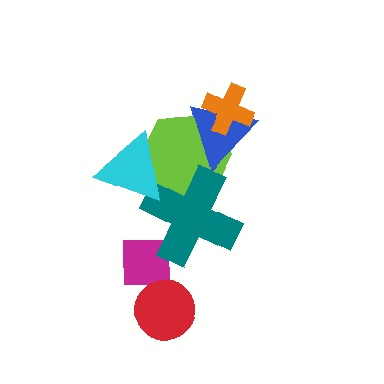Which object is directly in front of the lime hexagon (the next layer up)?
The teal cross is directly in front of the lime hexagon.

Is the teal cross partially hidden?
Yes, it is partially covered by another shape.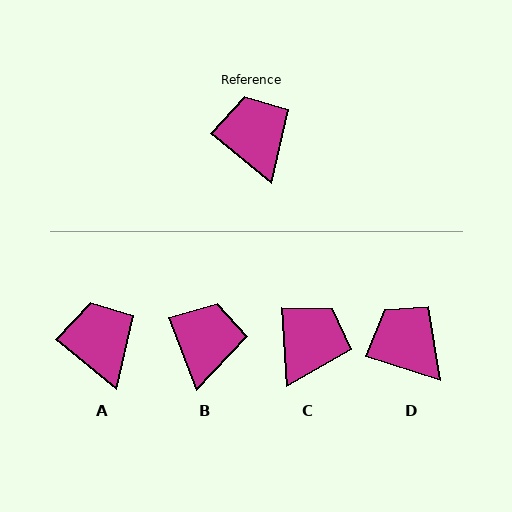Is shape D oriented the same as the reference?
No, it is off by about 22 degrees.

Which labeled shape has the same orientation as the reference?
A.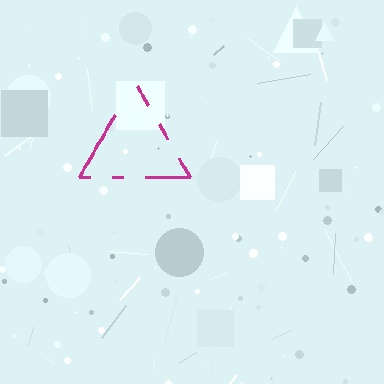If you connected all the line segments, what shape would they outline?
They would outline a triangle.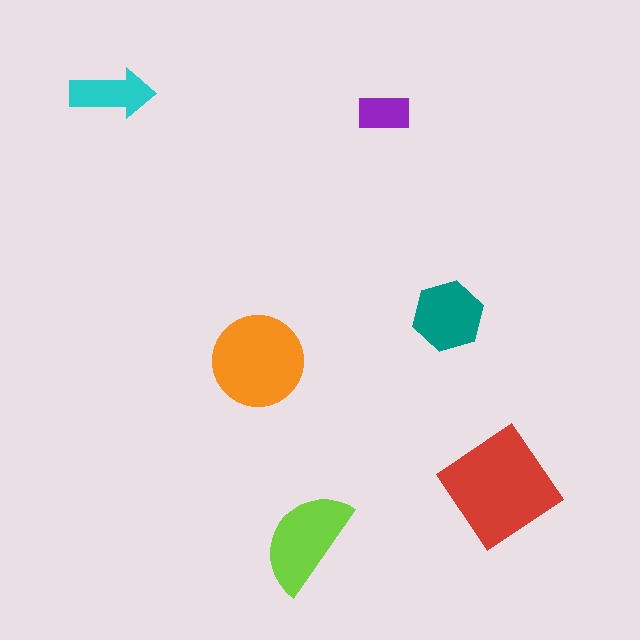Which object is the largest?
The red diamond.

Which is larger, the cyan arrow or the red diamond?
The red diamond.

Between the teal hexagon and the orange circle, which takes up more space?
The orange circle.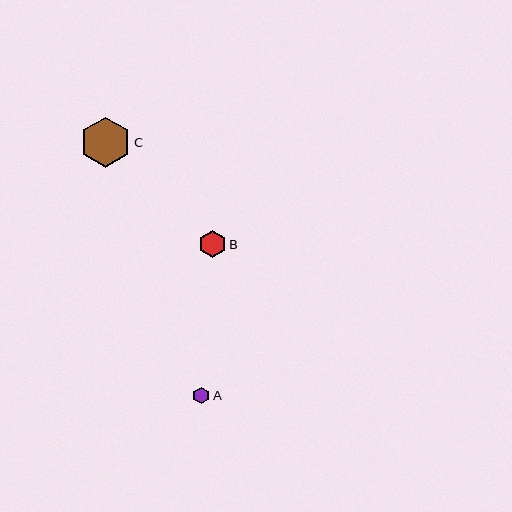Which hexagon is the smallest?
Hexagon A is the smallest with a size of approximately 17 pixels.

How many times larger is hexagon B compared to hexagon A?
Hexagon B is approximately 1.6 times the size of hexagon A.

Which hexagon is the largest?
Hexagon C is the largest with a size of approximately 50 pixels.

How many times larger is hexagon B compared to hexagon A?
Hexagon B is approximately 1.6 times the size of hexagon A.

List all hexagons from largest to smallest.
From largest to smallest: C, B, A.